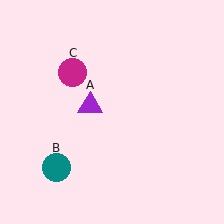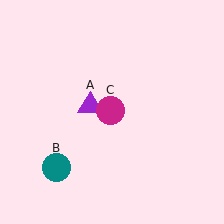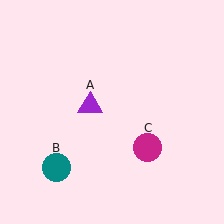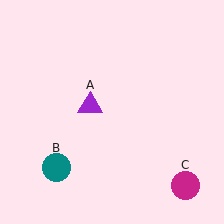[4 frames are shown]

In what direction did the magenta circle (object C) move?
The magenta circle (object C) moved down and to the right.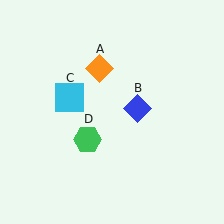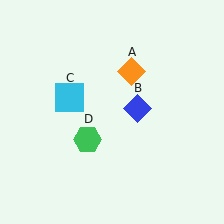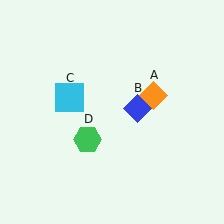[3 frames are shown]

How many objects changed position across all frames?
1 object changed position: orange diamond (object A).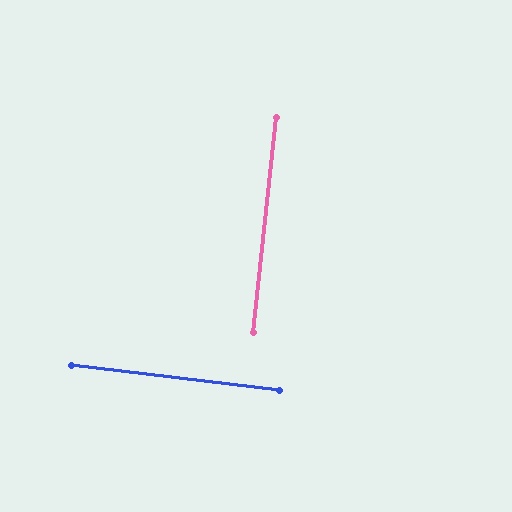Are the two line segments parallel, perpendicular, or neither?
Perpendicular — they meet at approximately 89°.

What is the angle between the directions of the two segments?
Approximately 89 degrees.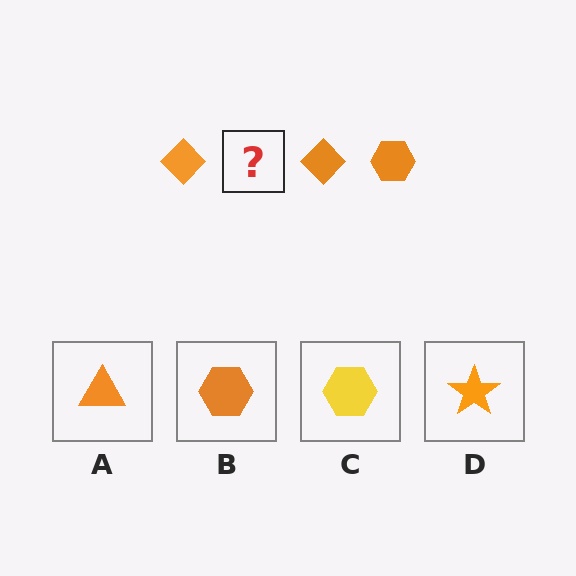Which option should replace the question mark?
Option B.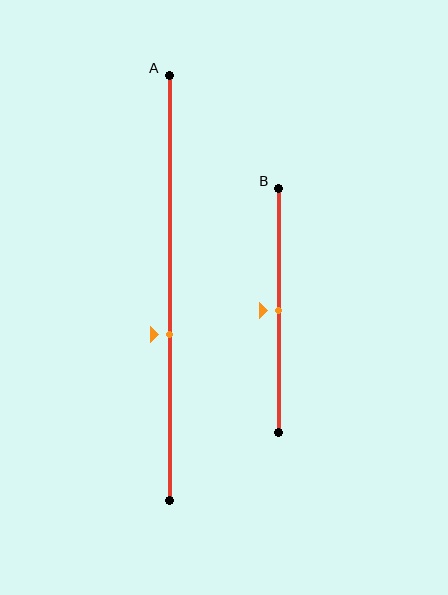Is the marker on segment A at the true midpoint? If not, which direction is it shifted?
No, the marker on segment A is shifted downward by about 11% of the segment length.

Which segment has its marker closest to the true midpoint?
Segment B has its marker closest to the true midpoint.